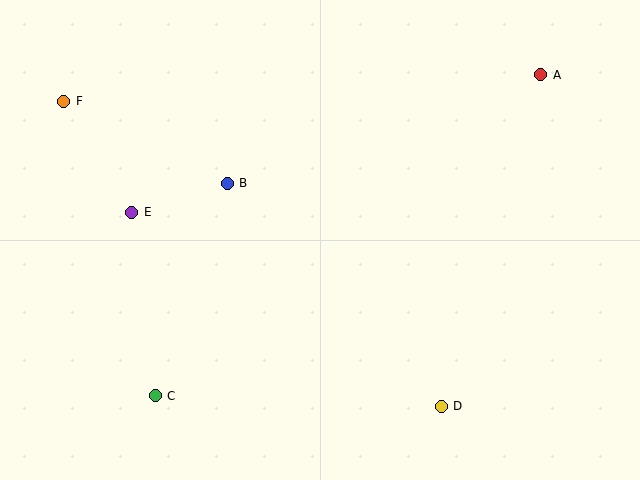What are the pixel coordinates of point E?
Point E is at (132, 212).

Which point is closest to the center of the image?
Point B at (227, 183) is closest to the center.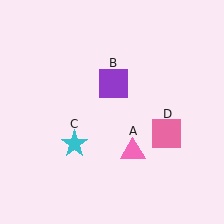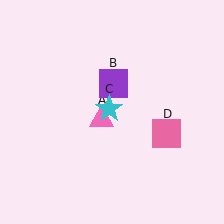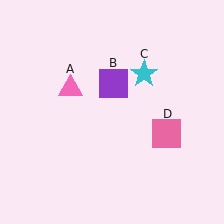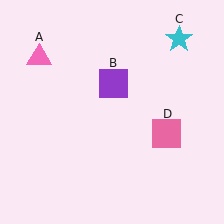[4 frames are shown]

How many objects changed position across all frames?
2 objects changed position: pink triangle (object A), cyan star (object C).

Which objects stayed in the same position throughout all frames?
Purple square (object B) and pink square (object D) remained stationary.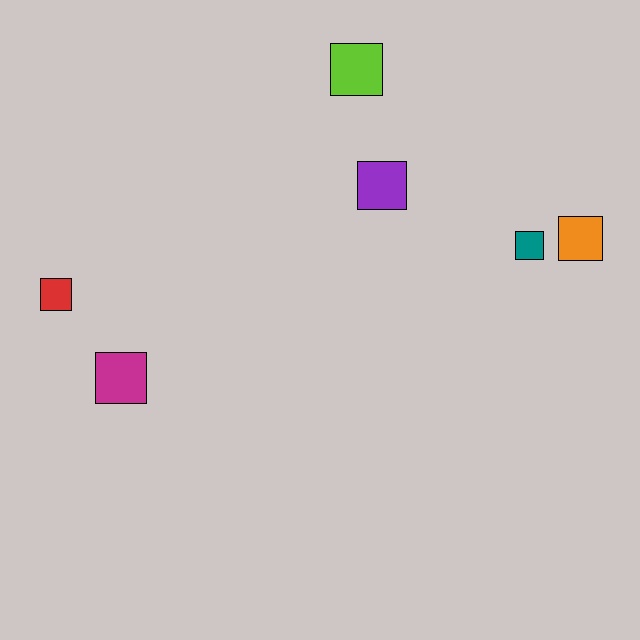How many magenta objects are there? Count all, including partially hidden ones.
There is 1 magenta object.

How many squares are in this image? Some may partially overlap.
There are 6 squares.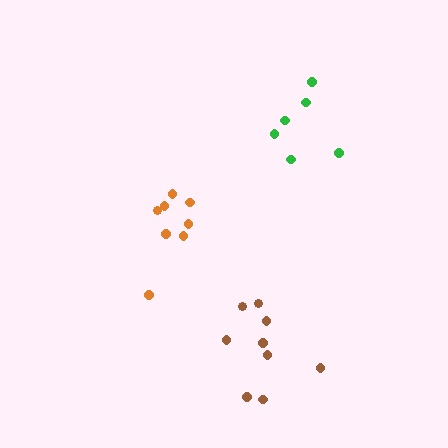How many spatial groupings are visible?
There are 3 spatial groupings.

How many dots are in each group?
Group 1: 6 dots, Group 2: 9 dots, Group 3: 8 dots (23 total).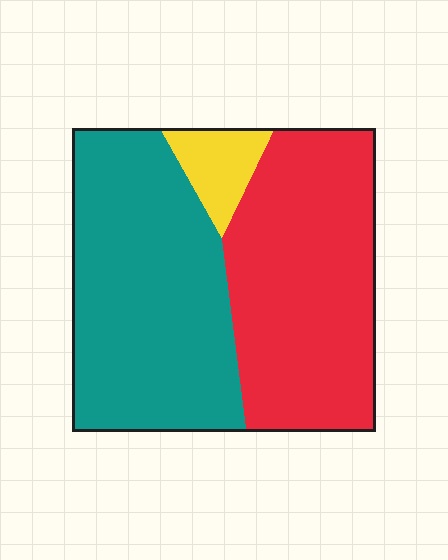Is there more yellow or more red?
Red.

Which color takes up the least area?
Yellow, at roughly 5%.